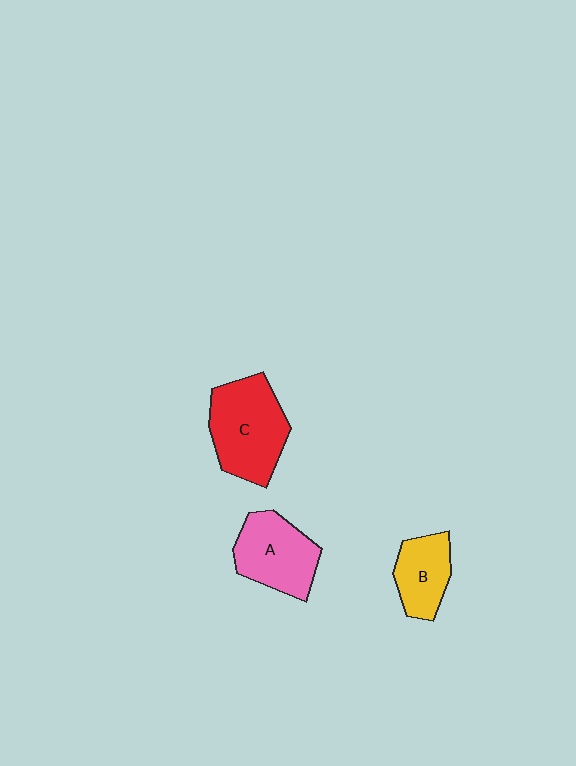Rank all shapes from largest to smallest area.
From largest to smallest: C (red), A (pink), B (yellow).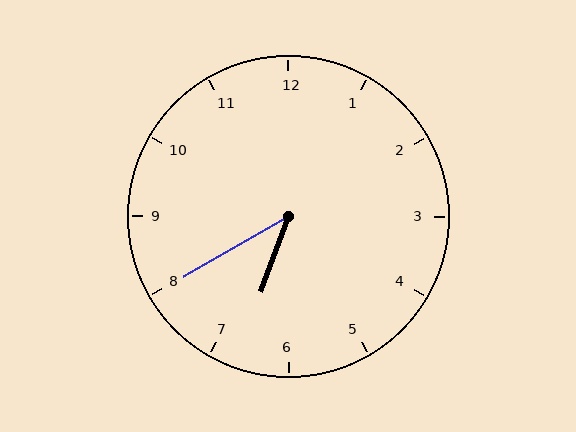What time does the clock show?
6:40.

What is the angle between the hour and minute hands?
Approximately 40 degrees.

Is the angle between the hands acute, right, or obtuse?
It is acute.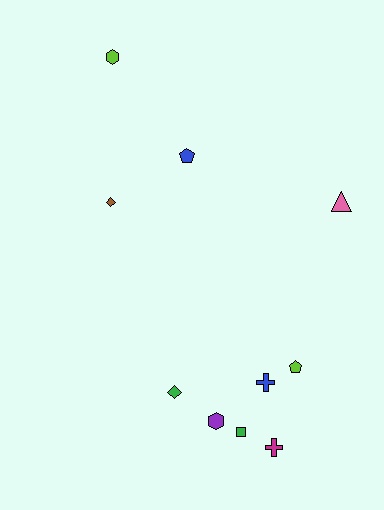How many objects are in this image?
There are 10 objects.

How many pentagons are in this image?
There are 2 pentagons.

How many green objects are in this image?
There are 2 green objects.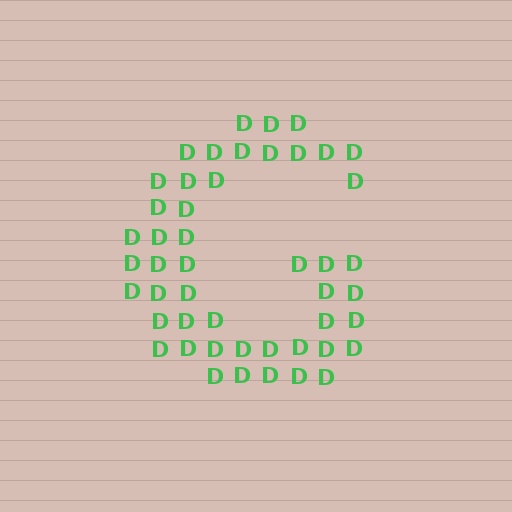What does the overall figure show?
The overall figure shows the letter G.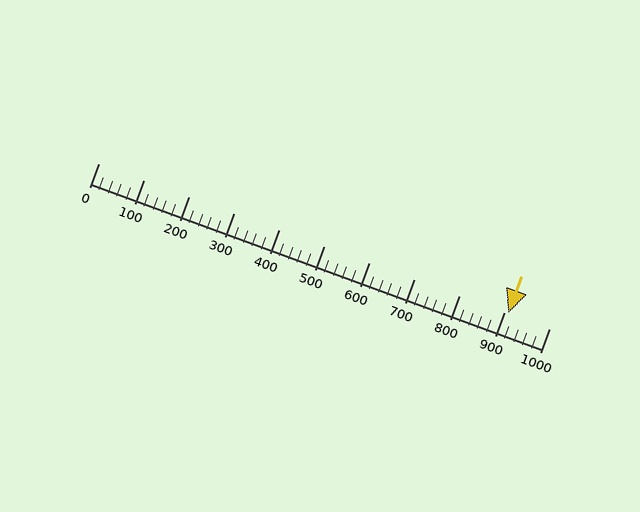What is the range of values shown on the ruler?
The ruler shows values from 0 to 1000.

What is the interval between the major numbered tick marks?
The major tick marks are spaced 100 units apart.